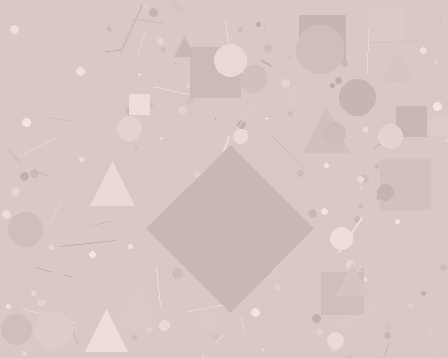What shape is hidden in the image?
A diamond is hidden in the image.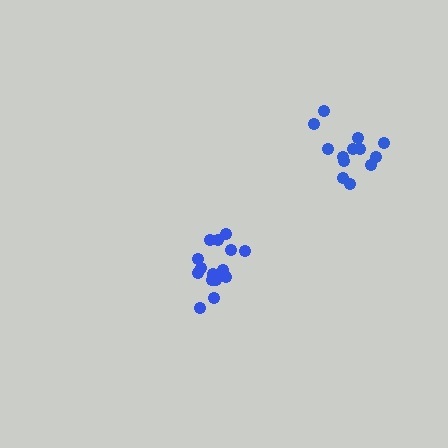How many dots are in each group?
Group 1: 13 dots, Group 2: 15 dots (28 total).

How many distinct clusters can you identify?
There are 2 distinct clusters.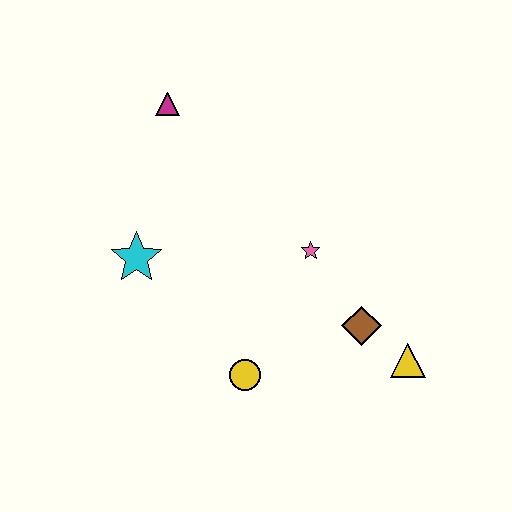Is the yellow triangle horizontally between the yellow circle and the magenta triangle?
No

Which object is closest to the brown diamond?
The yellow triangle is closest to the brown diamond.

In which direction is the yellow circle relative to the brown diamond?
The yellow circle is to the left of the brown diamond.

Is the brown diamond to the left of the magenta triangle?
No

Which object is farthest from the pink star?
The magenta triangle is farthest from the pink star.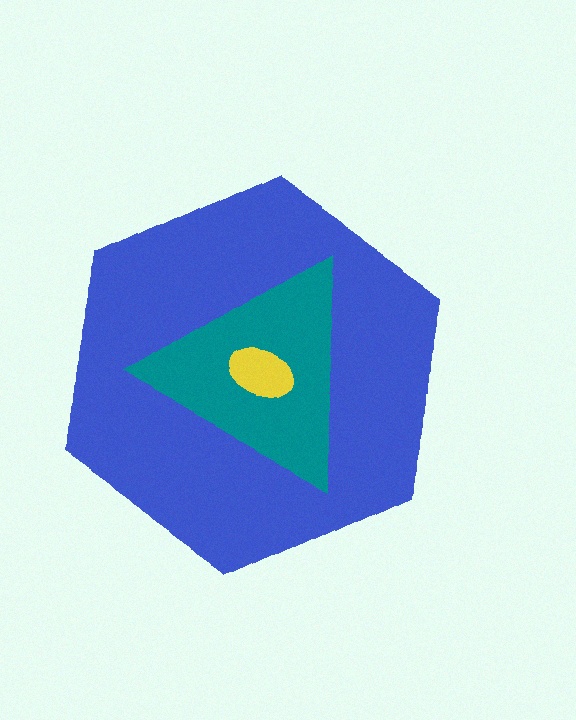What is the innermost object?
The yellow ellipse.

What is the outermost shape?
The blue hexagon.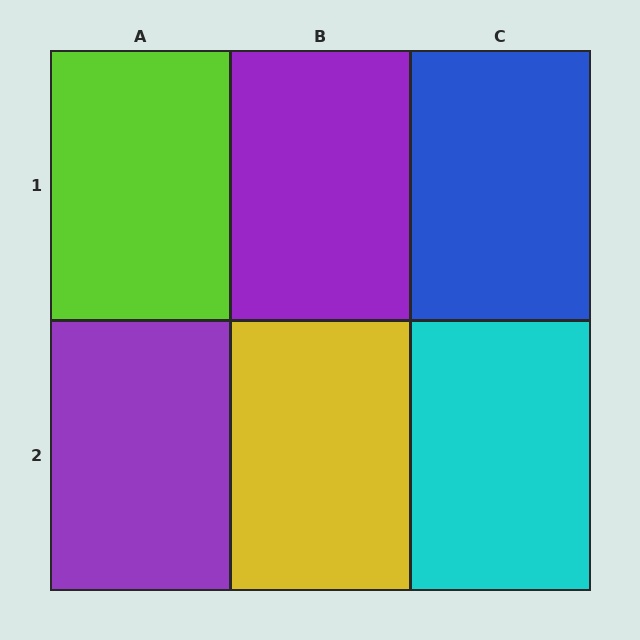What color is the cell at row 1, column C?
Blue.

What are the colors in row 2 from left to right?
Purple, yellow, cyan.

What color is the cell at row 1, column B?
Purple.